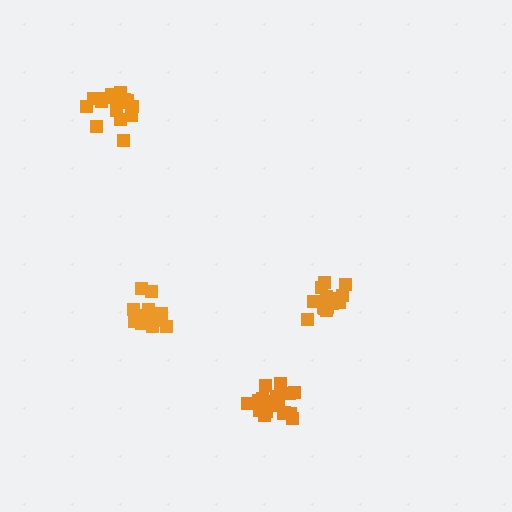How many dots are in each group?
Group 1: 15 dots, Group 2: 17 dots, Group 3: 21 dots, Group 4: 18 dots (71 total).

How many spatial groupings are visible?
There are 4 spatial groupings.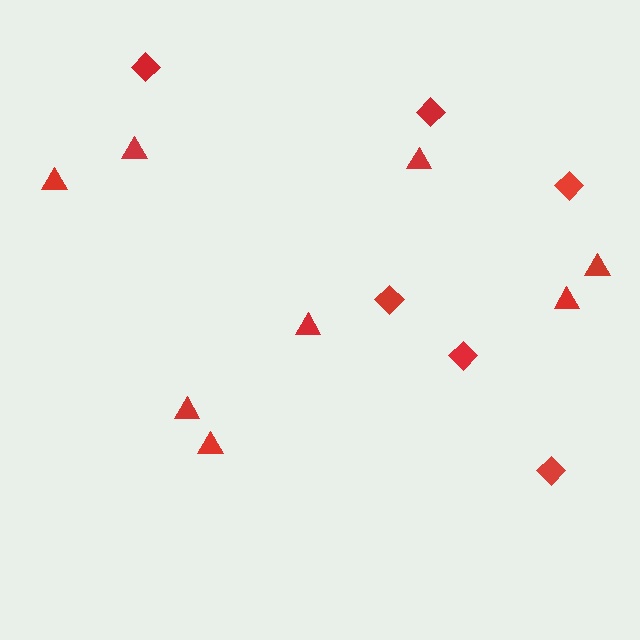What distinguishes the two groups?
There are 2 groups: one group of diamonds (6) and one group of triangles (8).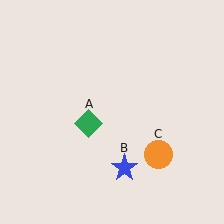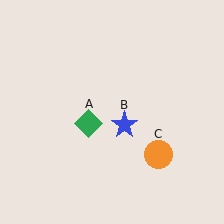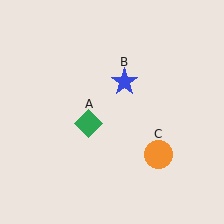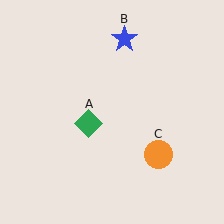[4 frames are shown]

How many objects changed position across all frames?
1 object changed position: blue star (object B).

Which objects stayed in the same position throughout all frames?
Green diamond (object A) and orange circle (object C) remained stationary.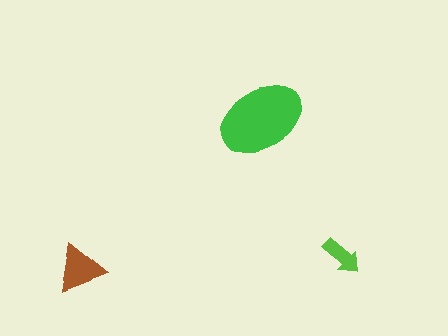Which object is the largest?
The green ellipse.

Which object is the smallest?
The lime arrow.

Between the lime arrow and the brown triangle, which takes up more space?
The brown triangle.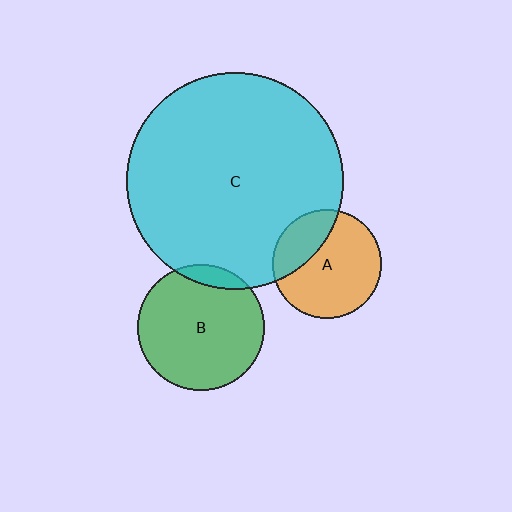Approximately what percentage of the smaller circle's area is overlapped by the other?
Approximately 10%.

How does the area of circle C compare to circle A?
Approximately 4.0 times.